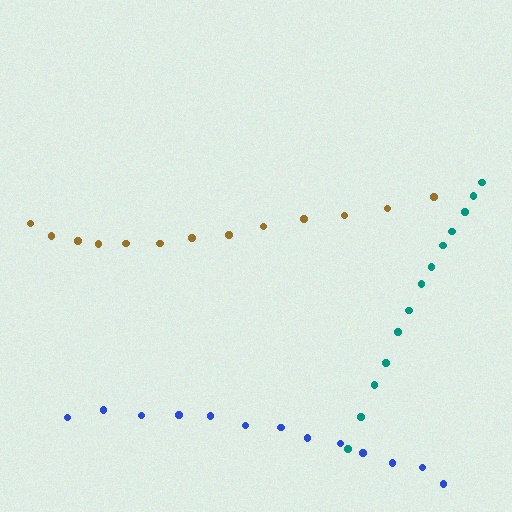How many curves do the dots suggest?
There are 3 distinct paths.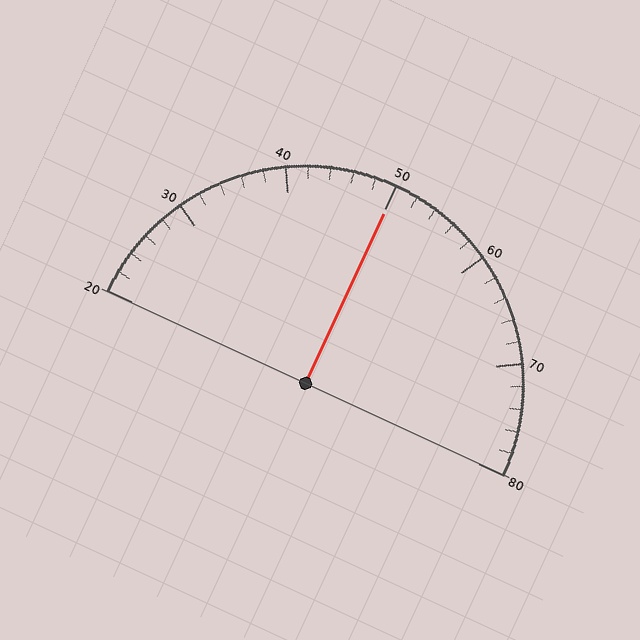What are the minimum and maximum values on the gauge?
The gauge ranges from 20 to 80.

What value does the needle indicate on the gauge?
The needle indicates approximately 50.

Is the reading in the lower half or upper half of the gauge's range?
The reading is in the upper half of the range (20 to 80).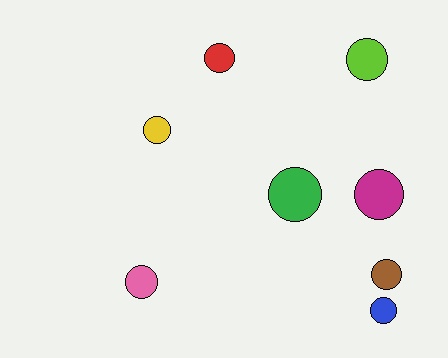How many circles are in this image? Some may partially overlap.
There are 8 circles.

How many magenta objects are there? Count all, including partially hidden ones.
There is 1 magenta object.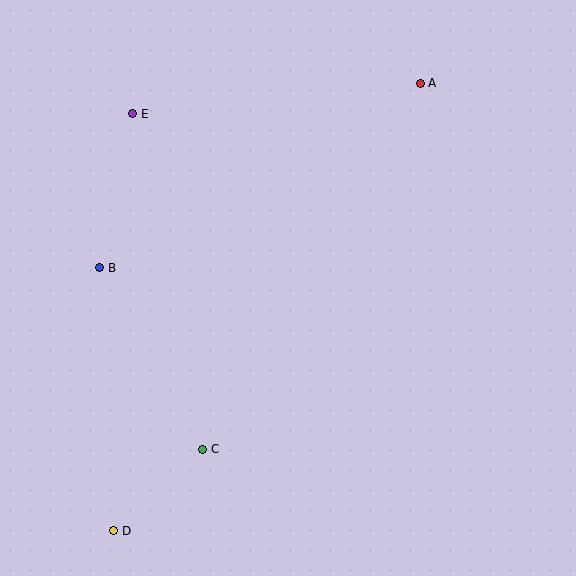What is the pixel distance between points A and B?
The distance between A and B is 370 pixels.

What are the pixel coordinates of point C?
Point C is at (203, 449).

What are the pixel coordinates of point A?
Point A is at (420, 83).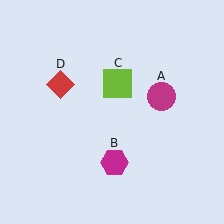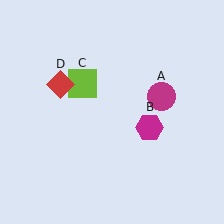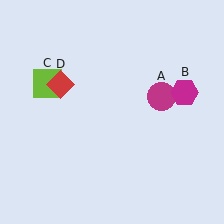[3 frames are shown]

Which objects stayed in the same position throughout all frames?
Magenta circle (object A) and red diamond (object D) remained stationary.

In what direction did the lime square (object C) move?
The lime square (object C) moved left.